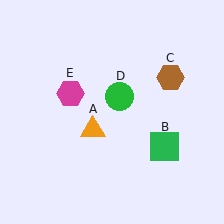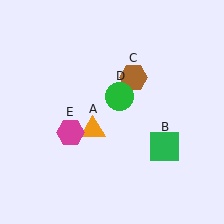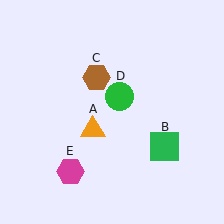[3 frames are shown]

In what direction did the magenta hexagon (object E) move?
The magenta hexagon (object E) moved down.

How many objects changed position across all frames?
2 objects changed position: brown hexagon (object C), magenta hexagon (object E).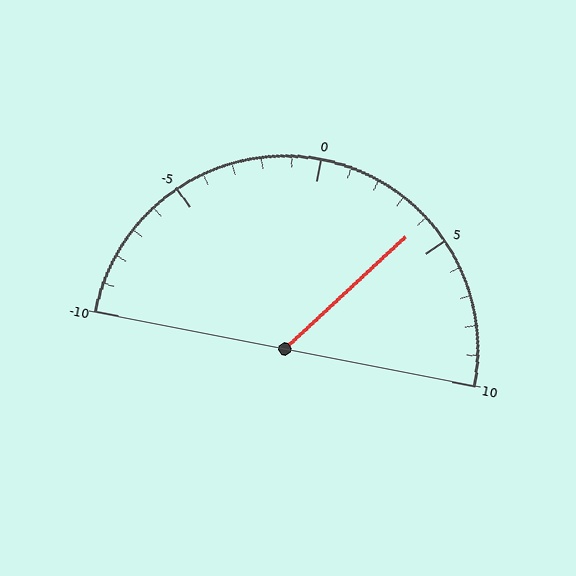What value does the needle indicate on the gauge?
The needle indicates approximately 4.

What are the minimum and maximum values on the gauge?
The gauge ranges from -10 to 10.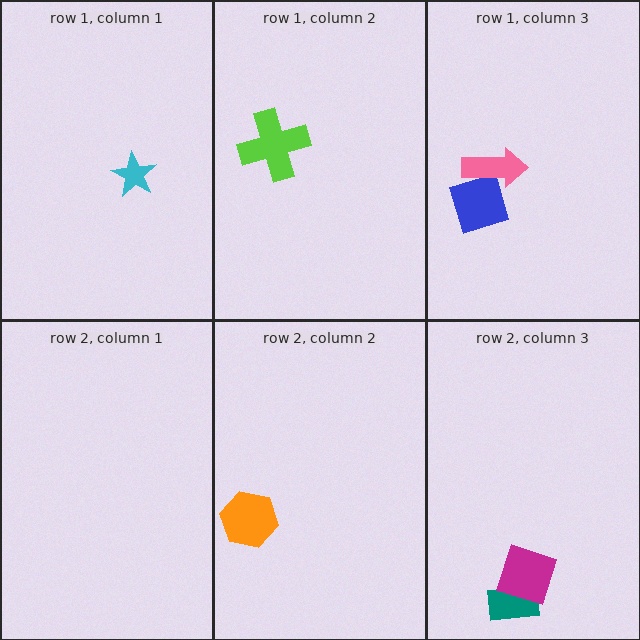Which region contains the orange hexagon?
The row 2, column 2 region.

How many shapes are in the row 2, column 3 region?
2.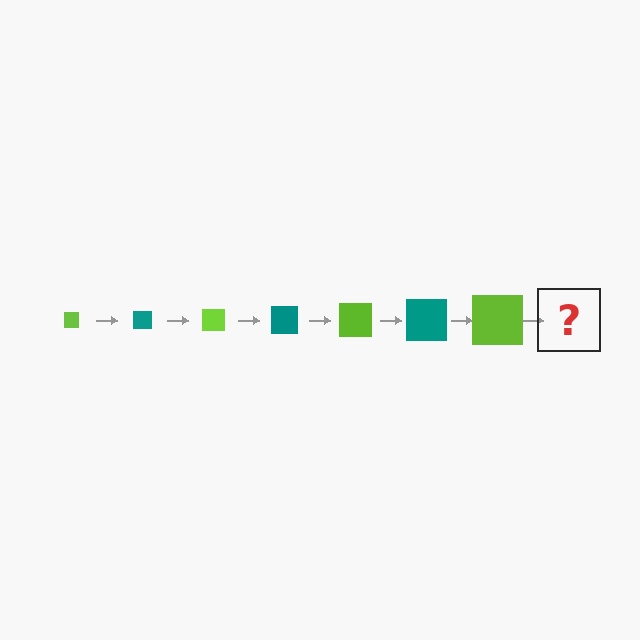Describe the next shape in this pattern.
It should be a teal square, larger than the previous one.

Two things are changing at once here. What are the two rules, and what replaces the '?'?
The two rules are that the square grows larger each step and the color cycles through lime and teal. The '?' should be a teal square, larger than the previous one.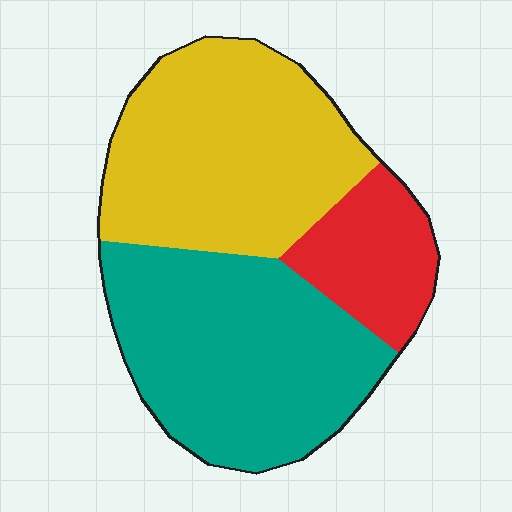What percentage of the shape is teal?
Teal takes up about two fifths (2/5) of the shape.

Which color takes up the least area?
Red, at roughly 15%.